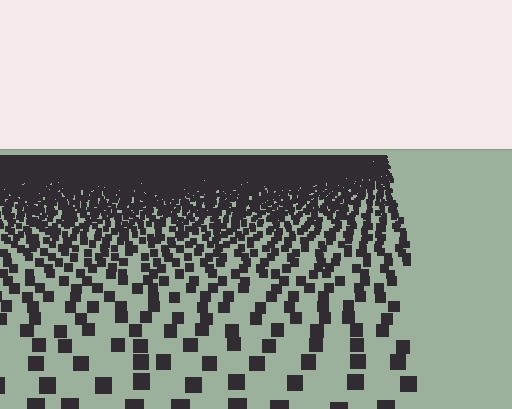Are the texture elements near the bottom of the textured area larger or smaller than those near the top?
Larger. Near the bottom, elements are closer to the viewer and appear at a bigger on-screen size.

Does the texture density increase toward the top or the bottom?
Density increases toward the top.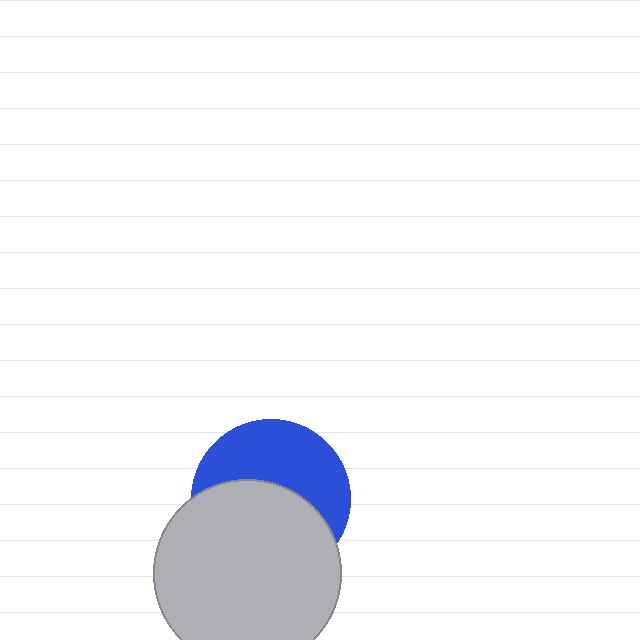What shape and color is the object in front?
The object in front is a light gray circle.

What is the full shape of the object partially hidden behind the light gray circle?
The partially hidden object is a blue circle.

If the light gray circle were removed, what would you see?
You would see the complete blue circle.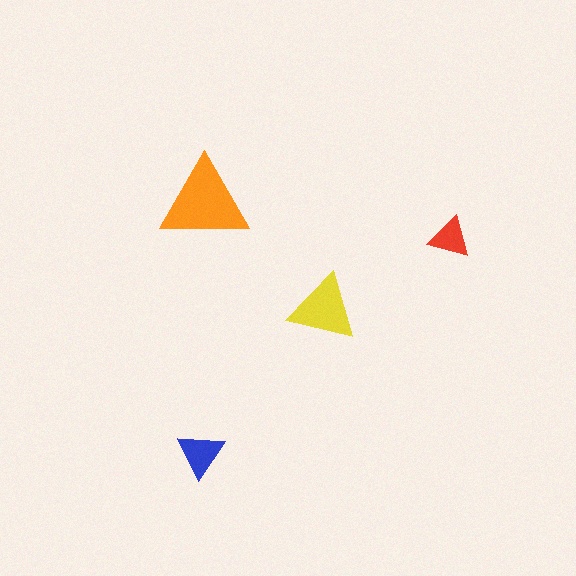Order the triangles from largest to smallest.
the orange one, the yellow one, the blue one, the red one.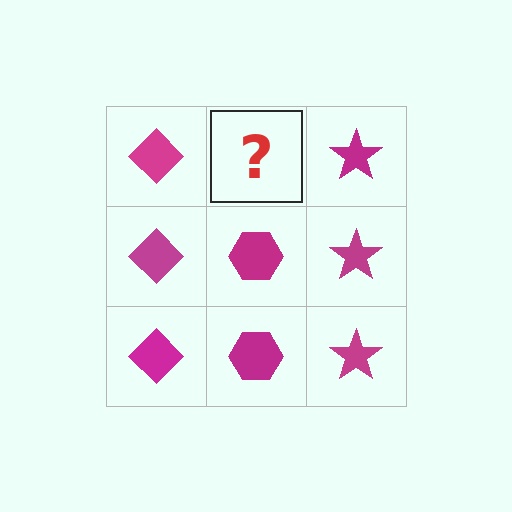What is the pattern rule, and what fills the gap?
The rule is that each column has a consistent shape. The gap should be filled with a magenta hexagon.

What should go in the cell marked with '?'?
The missing cell should contain a magenta hexagon.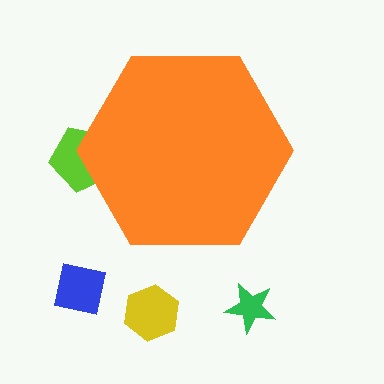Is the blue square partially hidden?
No, the blue square is fully visible.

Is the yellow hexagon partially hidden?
No, the yellow hexagon is fully visible.